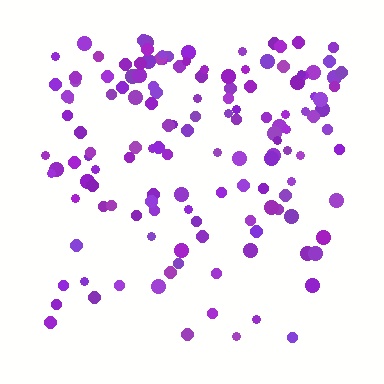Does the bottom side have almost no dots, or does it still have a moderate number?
Still a moderate number, just noticeably fewer than the top.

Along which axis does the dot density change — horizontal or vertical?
Vertical.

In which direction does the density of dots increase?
From bottom to top, with the top side densest.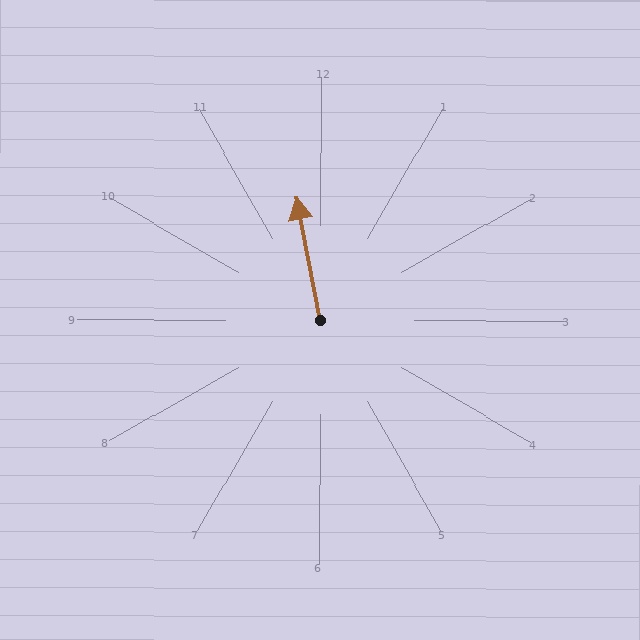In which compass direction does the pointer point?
North.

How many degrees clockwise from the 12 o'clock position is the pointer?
Approximately 349 degrees.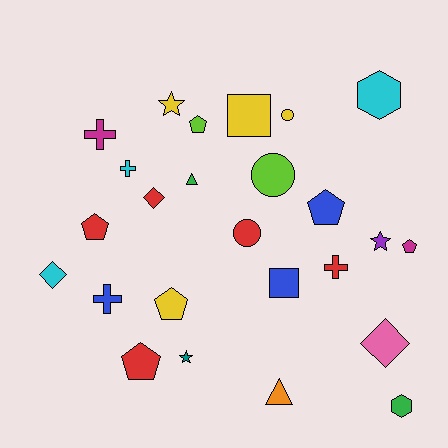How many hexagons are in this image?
There are 2 hexagons.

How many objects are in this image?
There are 25 objects.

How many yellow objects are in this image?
There are 4 yellow objects.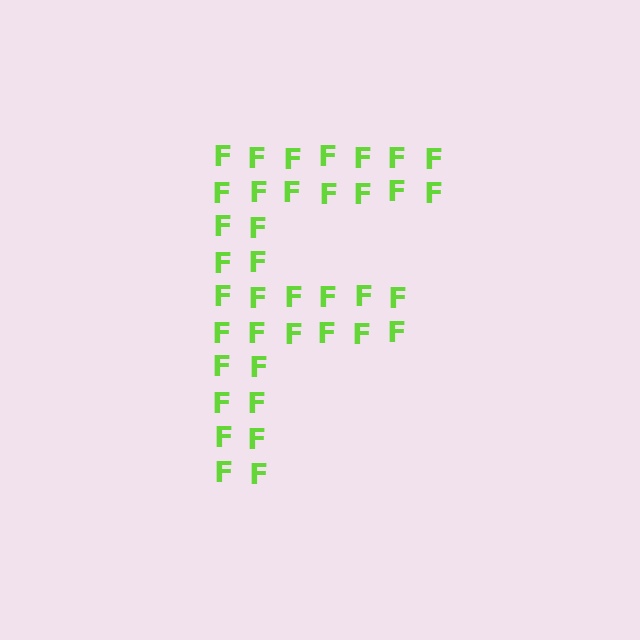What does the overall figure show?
The overall figure shows the letter F.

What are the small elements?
The small elements are letter F's.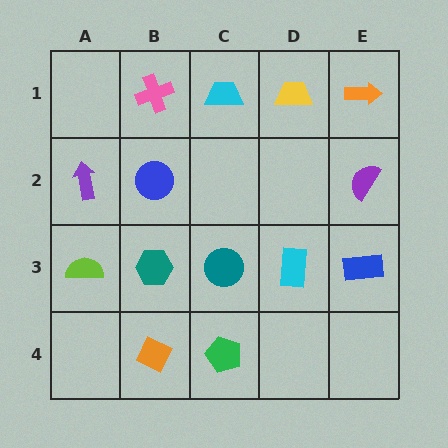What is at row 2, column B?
A blue circle.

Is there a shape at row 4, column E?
No, that cell is empty.